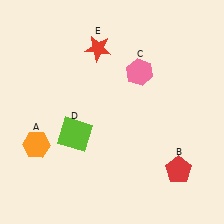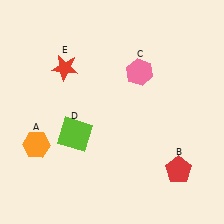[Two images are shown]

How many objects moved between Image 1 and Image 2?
1 object moved between the two images.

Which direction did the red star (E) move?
The red star (E) moved left.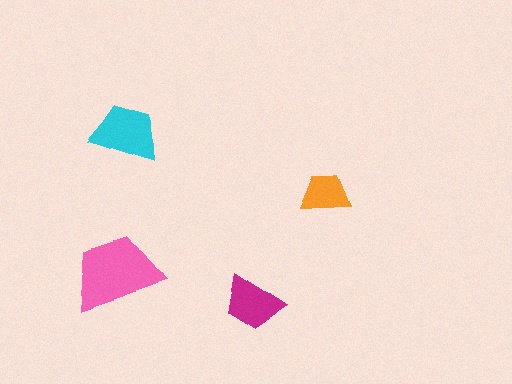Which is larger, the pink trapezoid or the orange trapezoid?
The pink one.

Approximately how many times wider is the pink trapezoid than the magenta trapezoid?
About 1.5 times wider.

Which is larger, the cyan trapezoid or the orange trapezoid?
The cyan one.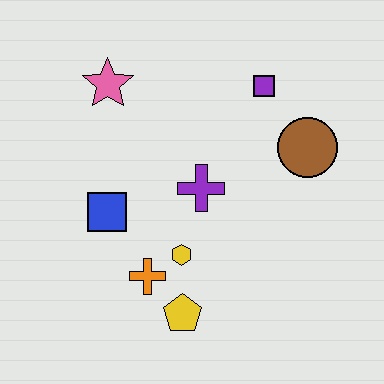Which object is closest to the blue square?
The orange cross is closest to the blue square.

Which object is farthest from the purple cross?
The pink star is farthest from the purple cross.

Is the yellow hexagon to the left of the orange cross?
No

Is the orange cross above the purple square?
No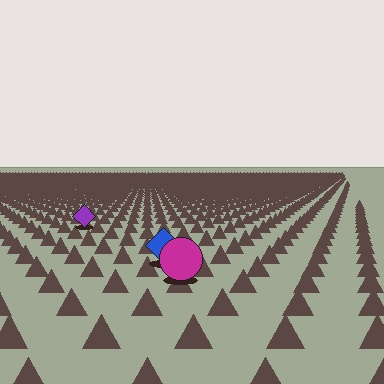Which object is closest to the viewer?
The magenta circle is closest. The texture marks near it are larger and more spread out.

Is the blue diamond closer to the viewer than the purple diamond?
Yes. The blue diamond is closer — you can tell from the texture gradient: the ground texture is coarser near it.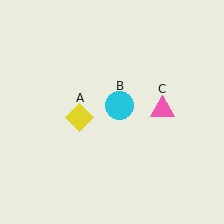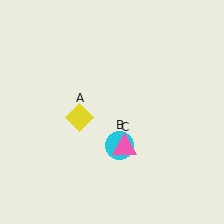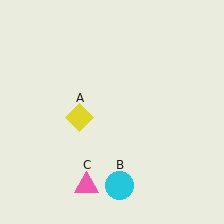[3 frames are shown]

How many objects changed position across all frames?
2 objects changed position: cyan circle (object B), pink triangle (object C).